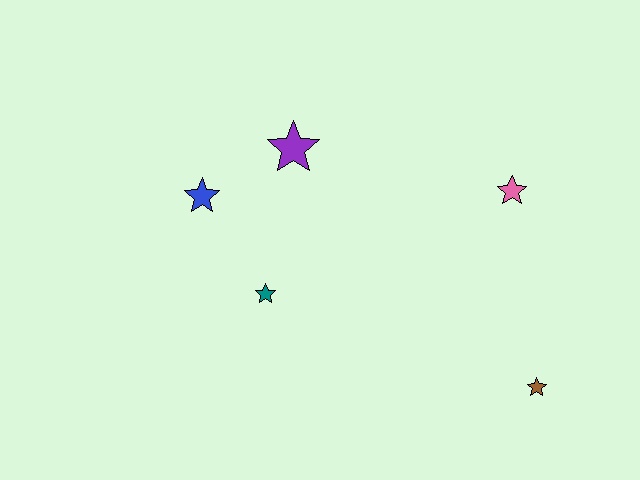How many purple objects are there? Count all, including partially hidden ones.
There is 1 purple object.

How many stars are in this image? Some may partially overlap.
There are 5 stars.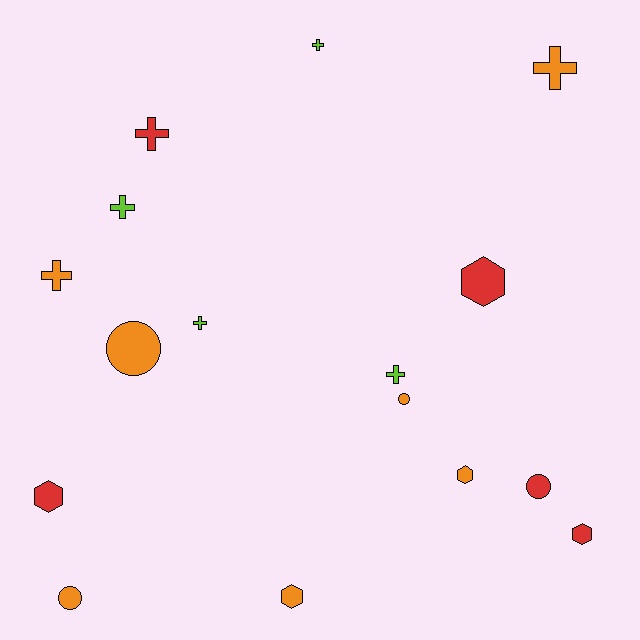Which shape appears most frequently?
Cross, with 7 objects.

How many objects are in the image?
There are 16 objects.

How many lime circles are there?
There are no lime circles.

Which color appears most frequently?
Orange, with 7 objects.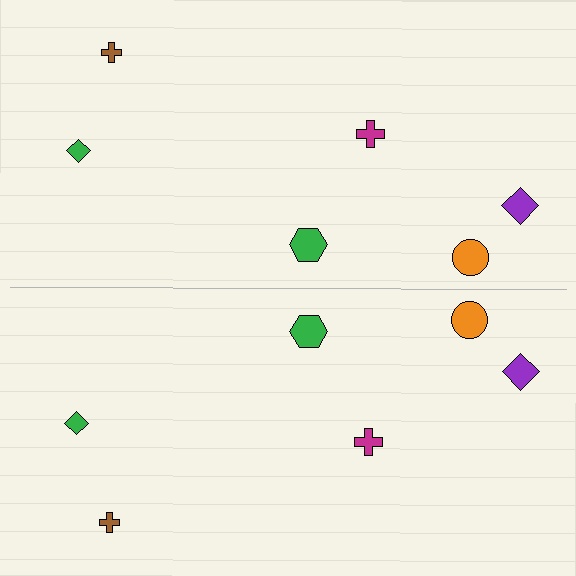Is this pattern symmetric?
Yes, this pattern has bilateral (reflection) symmetry.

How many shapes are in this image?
There are 12 shapes in this image.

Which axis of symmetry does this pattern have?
The pattern has a horizontal axis of symmetry running through the center of the image.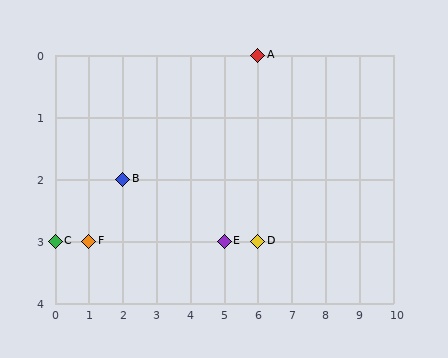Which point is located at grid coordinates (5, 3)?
Point E is at (5, 3).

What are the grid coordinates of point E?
Point E is at grid coordinates (5, 3).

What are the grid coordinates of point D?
Point D is at grid coordinates (6, 3).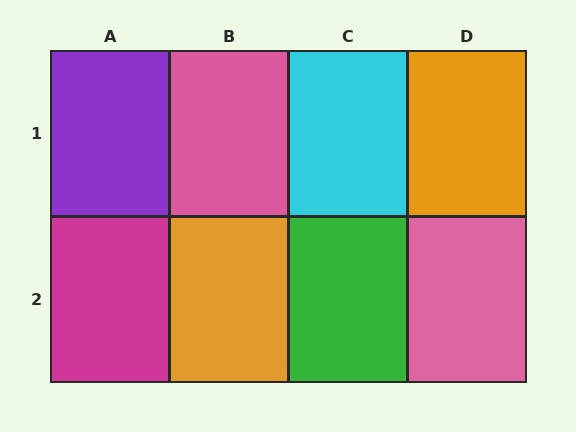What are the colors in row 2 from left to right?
Magenta, orange, green, pink.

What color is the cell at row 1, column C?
Cyan.